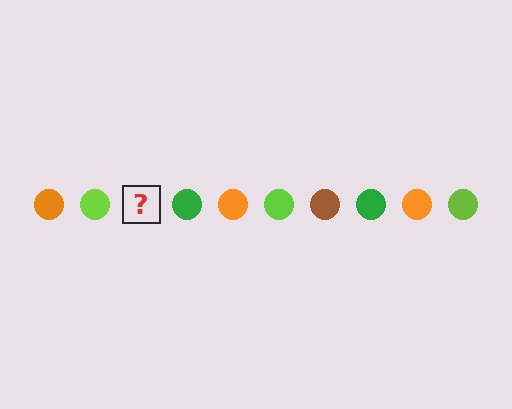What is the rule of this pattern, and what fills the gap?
The rule is that the pattern cycles through orange, lime, brown, green circles. The gap should be filled with a brown circle.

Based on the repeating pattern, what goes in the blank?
The blank should be a brown circle.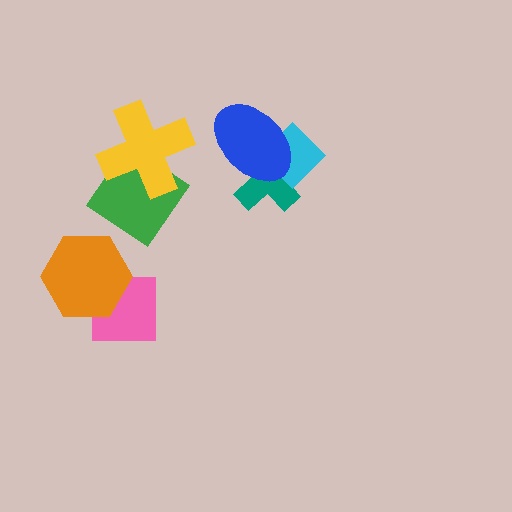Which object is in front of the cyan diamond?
The blue ellipse is in front of the cyan diamond.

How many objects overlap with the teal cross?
2 objects overlap with the teal cross.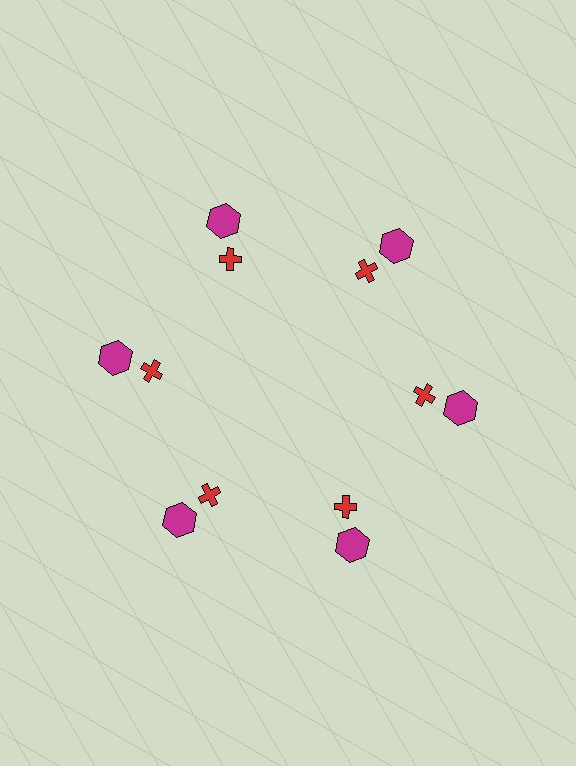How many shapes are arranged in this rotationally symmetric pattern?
There are 12 shapes, arranged in 6 groups of 2.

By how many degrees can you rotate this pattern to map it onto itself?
The pattern maps onto itself every 60 degrees of rotation.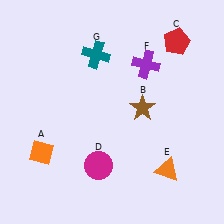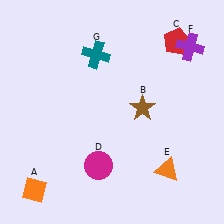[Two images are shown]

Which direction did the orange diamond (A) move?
The orange diamond (A) moved down.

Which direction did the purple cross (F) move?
The purple cross (F) moved right.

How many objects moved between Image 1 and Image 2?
2 objects moved between the two images.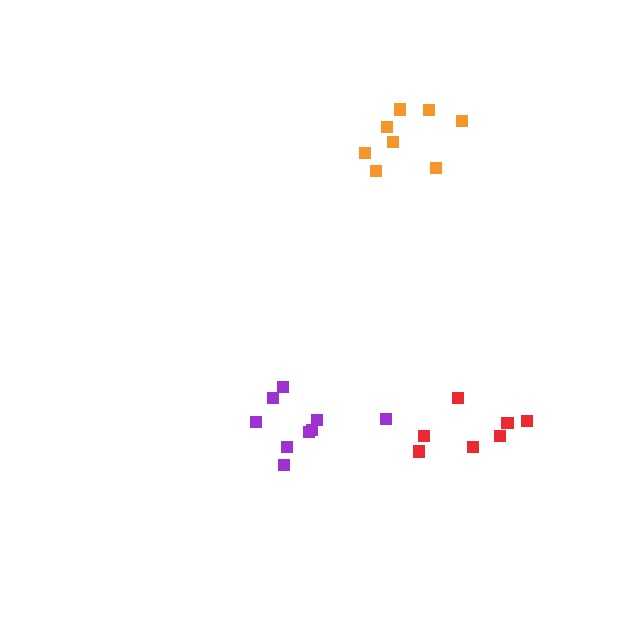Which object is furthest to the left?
The purple cluster is leftmost.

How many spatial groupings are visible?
There are 3 spatial groupings.